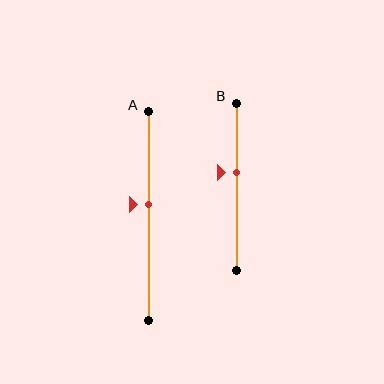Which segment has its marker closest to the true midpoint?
Segment A has its marker closest to the true midpoint.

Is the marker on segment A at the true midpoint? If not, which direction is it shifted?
No, the marker on segment A is shifted upward by about 6% of the segment length.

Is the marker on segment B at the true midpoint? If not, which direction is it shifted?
No, the marker on segment B is shifted upward by about 9% of the segment length.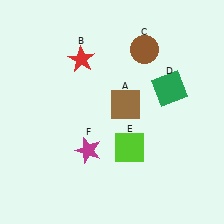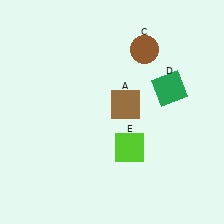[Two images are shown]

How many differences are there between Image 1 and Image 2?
There are 2 differences between the two images.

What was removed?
The magenta star (F), the red star (B) were removed in Image 2.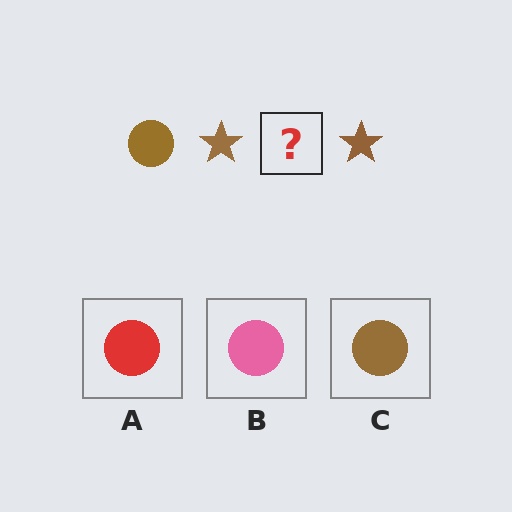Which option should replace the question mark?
Option C.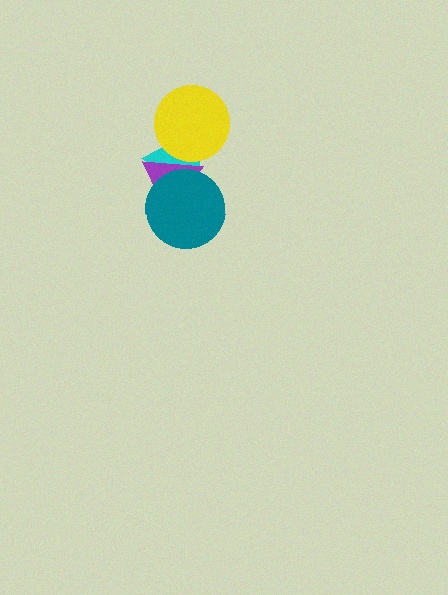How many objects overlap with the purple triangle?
3 objects overlap with the purple triangle.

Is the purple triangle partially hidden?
Yes, it is partially covered by another shape.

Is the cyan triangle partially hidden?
Yes, it is partially covered by another shape.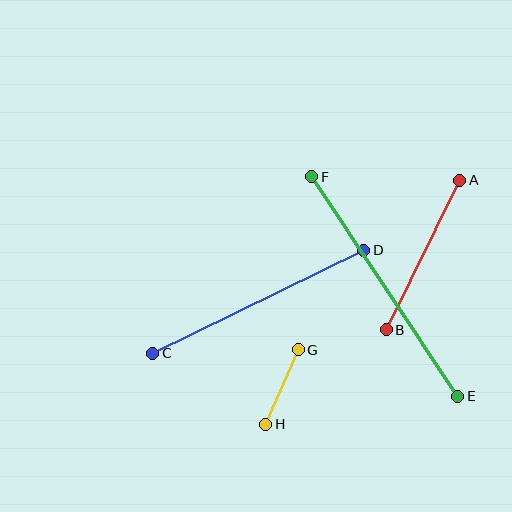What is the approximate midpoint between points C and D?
The midpoint is at approximately (258, 302) pixels.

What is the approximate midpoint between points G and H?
The midpoint is at approximately (282, 387) pixels.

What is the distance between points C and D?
The distance is approximately 235 pixels.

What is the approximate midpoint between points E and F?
The midpoint is at approximately (385, 286) pixels.